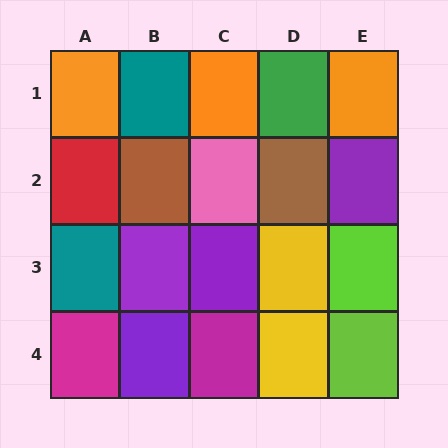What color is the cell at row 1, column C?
Orange.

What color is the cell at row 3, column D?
Yellow.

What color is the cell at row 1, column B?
Teal.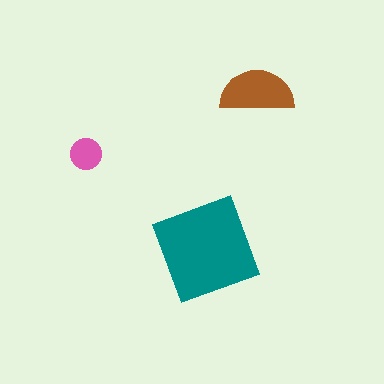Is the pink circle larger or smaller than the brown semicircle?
Smaller.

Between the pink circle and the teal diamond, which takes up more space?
The teal diamond.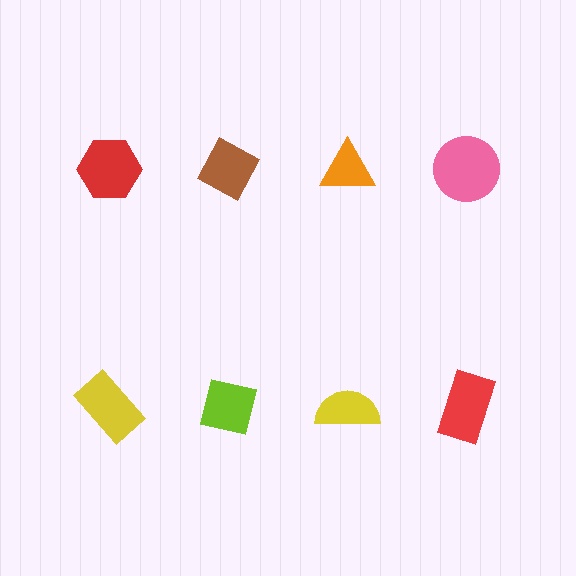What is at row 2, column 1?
A yellow rectangle.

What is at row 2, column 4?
A red rectangle.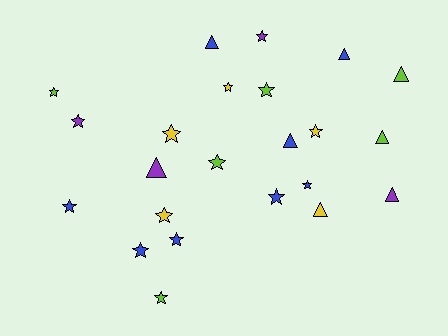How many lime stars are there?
There are 4 lime stars.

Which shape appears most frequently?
Star, with 15 objects.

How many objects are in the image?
There are 23 objects.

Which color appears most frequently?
Blue, with 8 objects.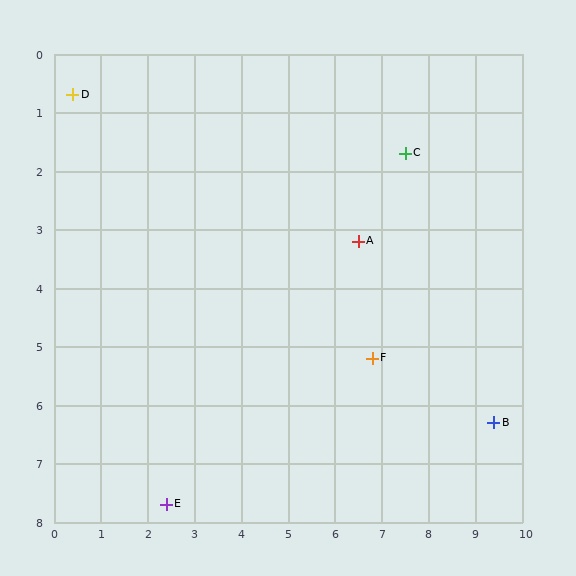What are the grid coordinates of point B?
Point B is at approximately (9.4, 6.3).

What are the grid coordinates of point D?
Point D is at approximately (0.4, 0.7).